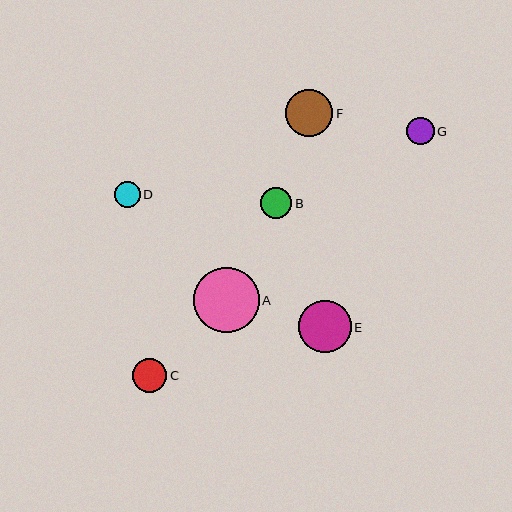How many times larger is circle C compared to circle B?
Circle C is approximately 1.1 times the size of circle B.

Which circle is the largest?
Circle A is the largest with a size of approximately 66 pixels.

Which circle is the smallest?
Circle D is the smallest with a size of approximately 26 pixels.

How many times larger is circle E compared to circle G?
Circle E is approximately 1.9 times the size of circle G.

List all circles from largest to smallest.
From largest to smallest: A, E, F, C, B, G, D.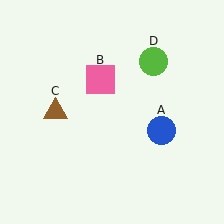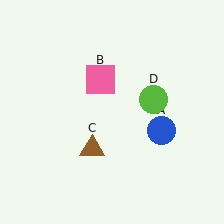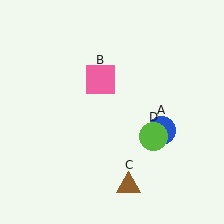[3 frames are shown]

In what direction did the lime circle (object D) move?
The lime circle (object D) moved down.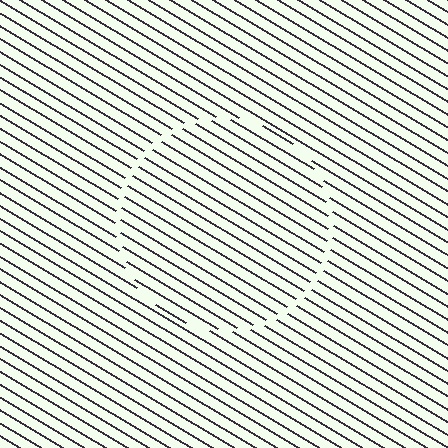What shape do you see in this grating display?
An illusory circle. The interior of the shape contains the same grating, shifted by half a period — the contour is defined by the phase discontinuity where line-ends from the inner and outer gratings abut.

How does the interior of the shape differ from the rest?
The interior of the shape contains the same grating, shifted by half a period — the contour is defined by the phase discontinuity where line-ends from the inner and outer gratings abut.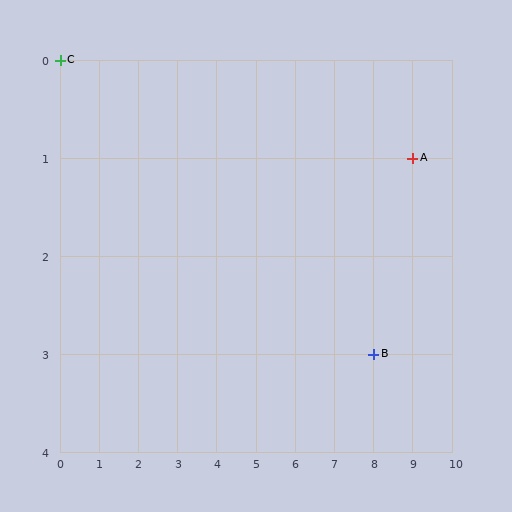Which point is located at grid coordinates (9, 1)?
Point A is at (9, 1).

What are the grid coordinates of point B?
Point B is at grid coordinates (8, 3).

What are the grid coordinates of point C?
Point C is at grid coordinates (0, 0).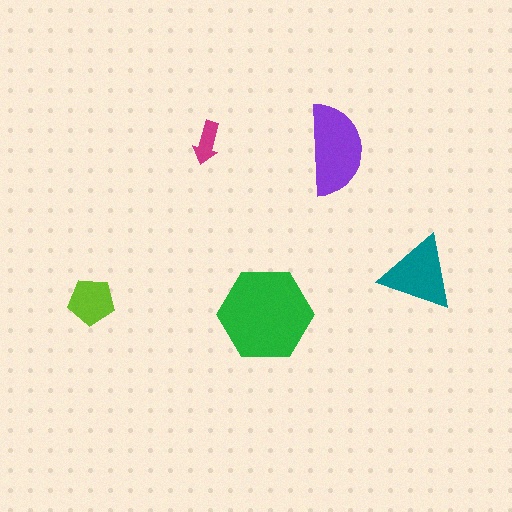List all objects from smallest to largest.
The magenta arrow, the lime pentagon, the teal triangle, the purple semicircle, the green hexagon.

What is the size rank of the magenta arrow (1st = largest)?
5th.